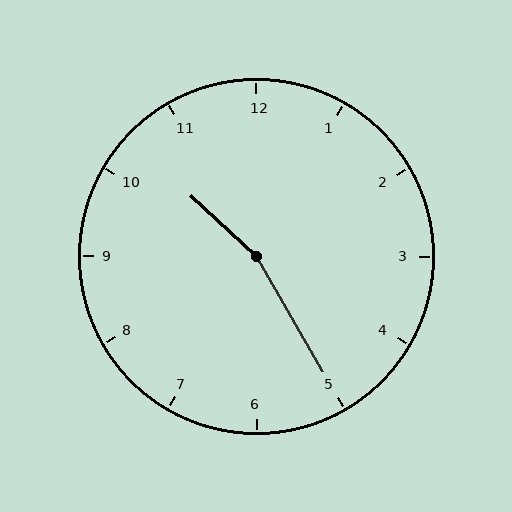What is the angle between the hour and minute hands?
Approximately 162 degrees.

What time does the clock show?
10:25.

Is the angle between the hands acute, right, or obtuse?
It is obtuse.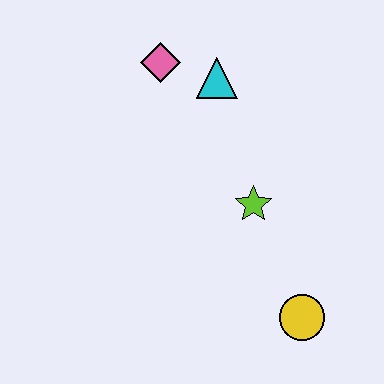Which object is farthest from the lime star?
The pink diamond is farthest from the lime star.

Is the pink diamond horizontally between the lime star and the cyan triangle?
No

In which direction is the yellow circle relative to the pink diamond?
The yellow circle is below the pink diamond.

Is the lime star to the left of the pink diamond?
No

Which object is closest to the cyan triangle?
The pink diamond is closest to the cyan triangle.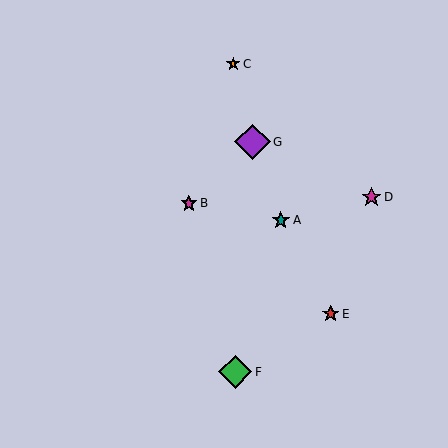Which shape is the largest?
The purple diamond (labeled G) is the largest.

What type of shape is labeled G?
Shape G is a purple diamond.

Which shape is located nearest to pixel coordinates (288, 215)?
The teal star (labeled A) at (281, 220) is nearest to that location.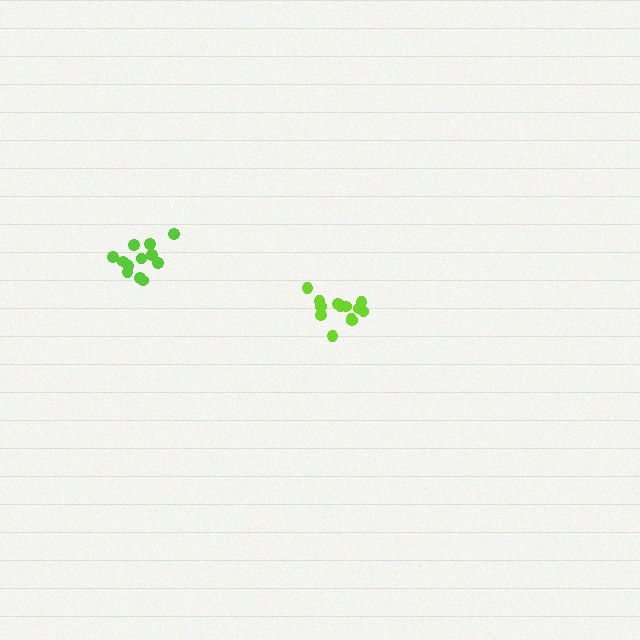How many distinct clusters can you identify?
There are 2 distinct clusters.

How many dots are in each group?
Group 1: 12 dots, Group 2: 13 dots (25 total).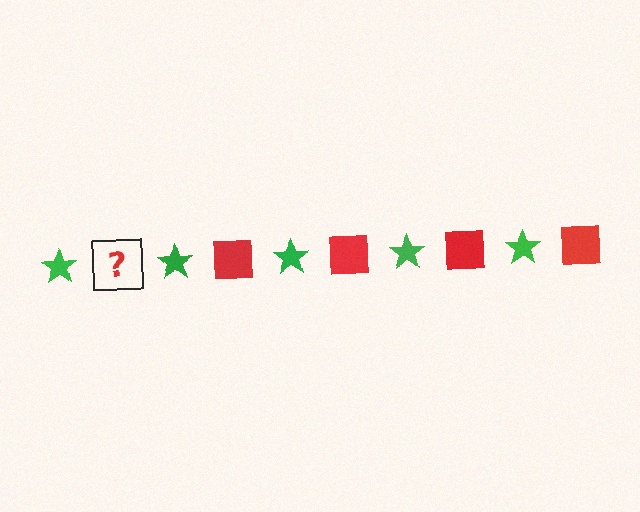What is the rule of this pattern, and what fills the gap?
The rule is that the pattern alternates between green star and red square. The gap should be filled with a red square.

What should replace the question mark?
The question mark should be replaced with a red square.